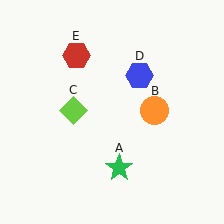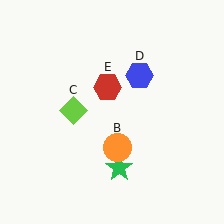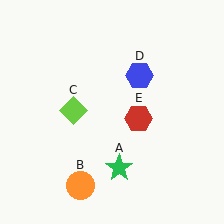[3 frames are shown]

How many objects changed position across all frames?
2 objects changed position: orange circle (object B), red hexagon (object E).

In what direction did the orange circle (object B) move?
The orange circle (object B) moved down and to the left.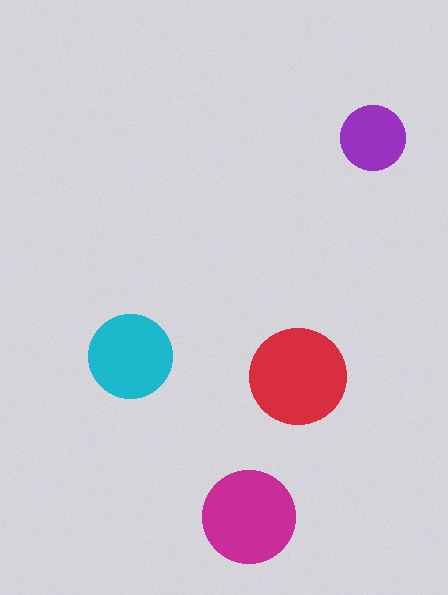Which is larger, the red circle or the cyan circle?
The red one.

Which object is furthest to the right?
The purple circle is rightmost.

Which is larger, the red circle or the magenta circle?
The red one.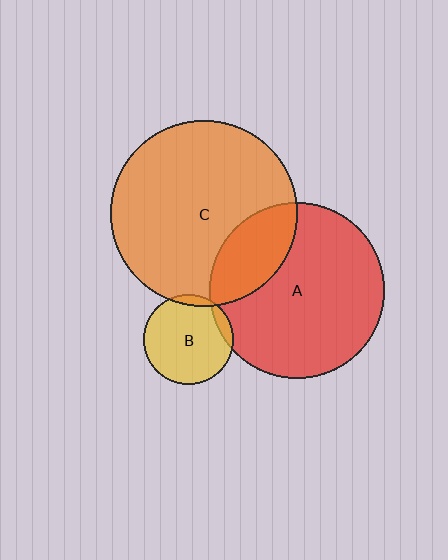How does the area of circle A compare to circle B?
Approximately 3.8 times.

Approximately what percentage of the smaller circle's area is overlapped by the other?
Approximately 25%.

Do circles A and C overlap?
Yes.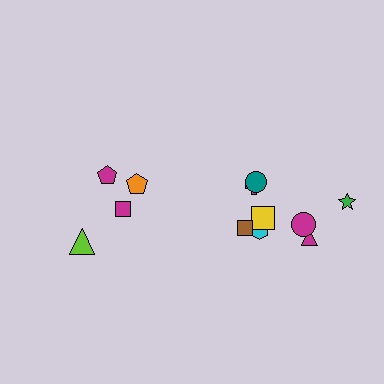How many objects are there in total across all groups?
There are 12 objects.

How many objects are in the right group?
There are 8 objects.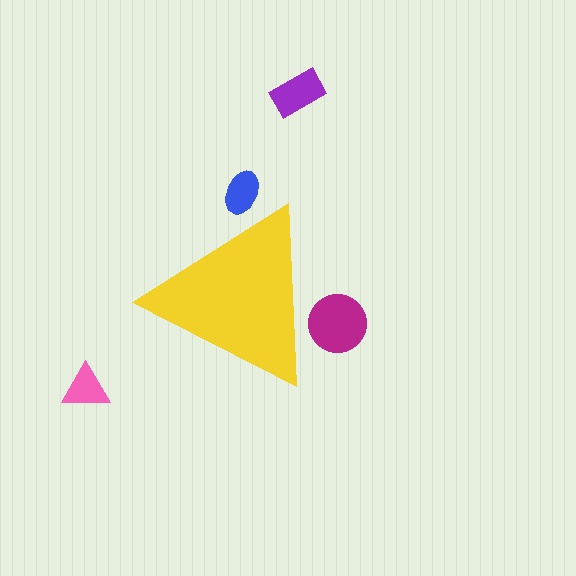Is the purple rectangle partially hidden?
No, the purple rectangle is fully visible.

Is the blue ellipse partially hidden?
Yes, the blue ellipse is partially hidden behind the yellow triangle.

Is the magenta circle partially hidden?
Yes, the magenta circle is partially hidden behind the yellow triangle.